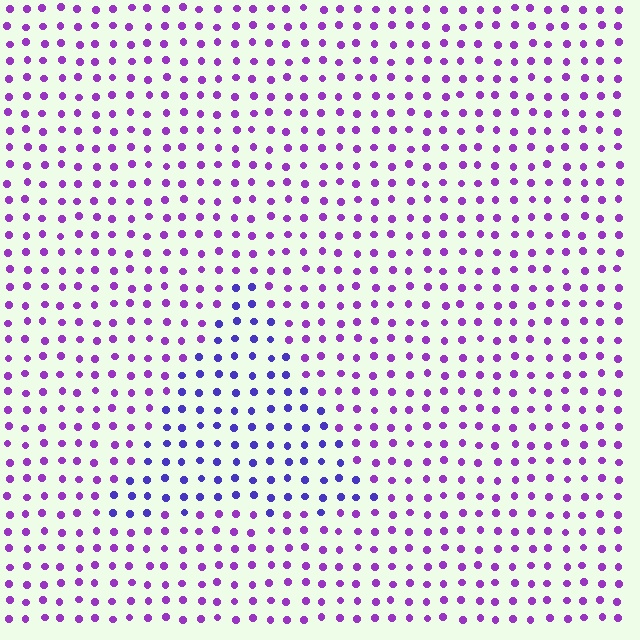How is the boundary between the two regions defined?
The boundary is defined purely by a slight shift in hue (about 35 degrees). Spacing, size, and orientation are identical on both sides.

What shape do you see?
I see a triangle.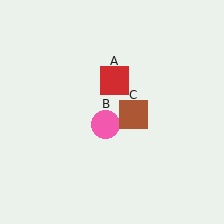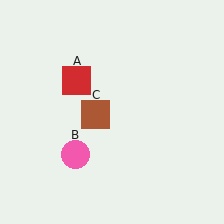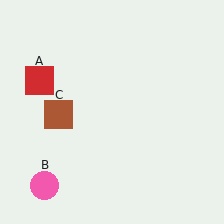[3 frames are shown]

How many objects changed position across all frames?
3 objects changed position: red square (object A), pink circle (object B), brown square (object C).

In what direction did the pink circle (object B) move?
The pink circle (object B) moved down and to the left.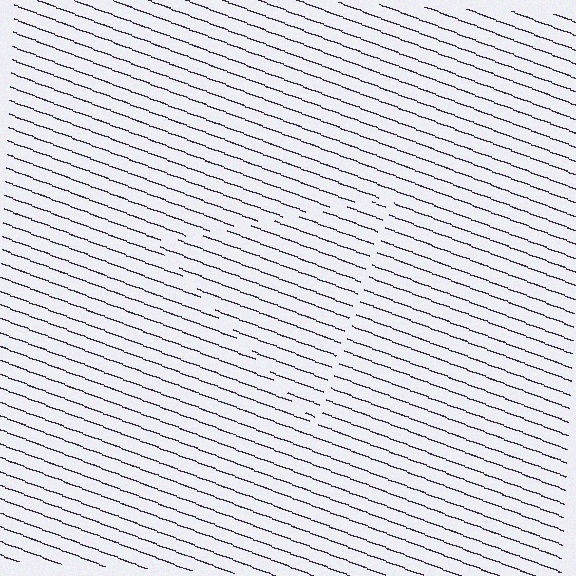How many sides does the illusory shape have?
3 sides — the line-ends trace a triangle.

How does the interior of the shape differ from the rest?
The interior of the shape contains the same grating, shifted by half a period — the contour is defined by the phase discontinuity where line-ends from the inner and outer gratings abut.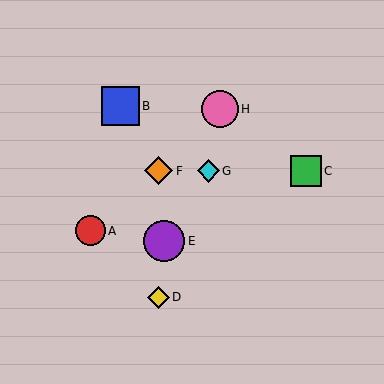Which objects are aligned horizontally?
Objects C, F, G are aligned horizontally.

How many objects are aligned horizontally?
3 objects (C, F, G) are aligned horizontally.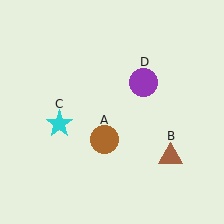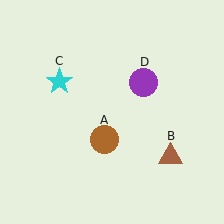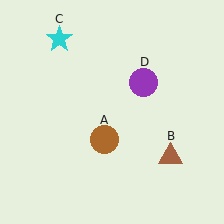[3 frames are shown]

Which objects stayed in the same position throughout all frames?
Brown circle (object A) and brown triangle (object B) and purple circle (object D) remained stationary.